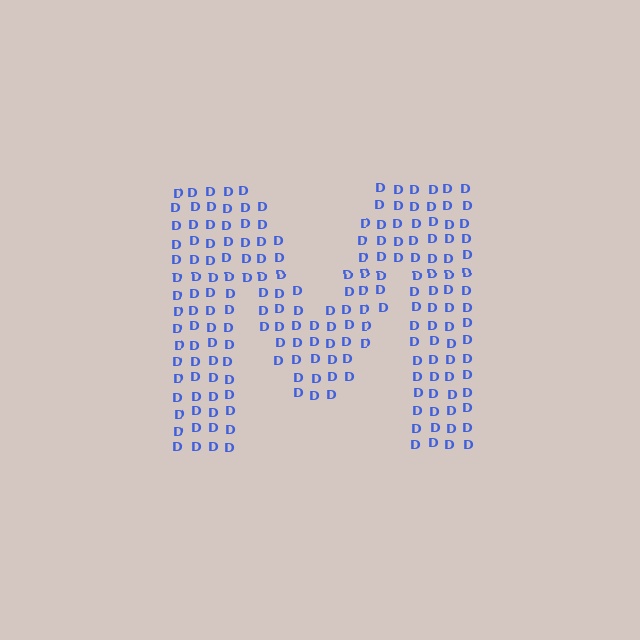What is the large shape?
The large shape is the letter M.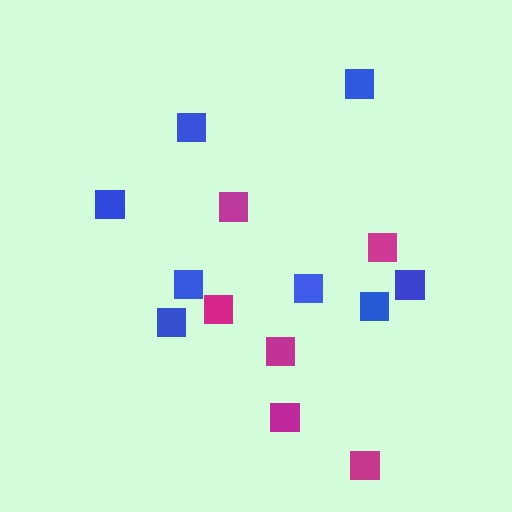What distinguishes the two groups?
There are 2 groups: one group of blue squares (8) and one group of magenta squares (6).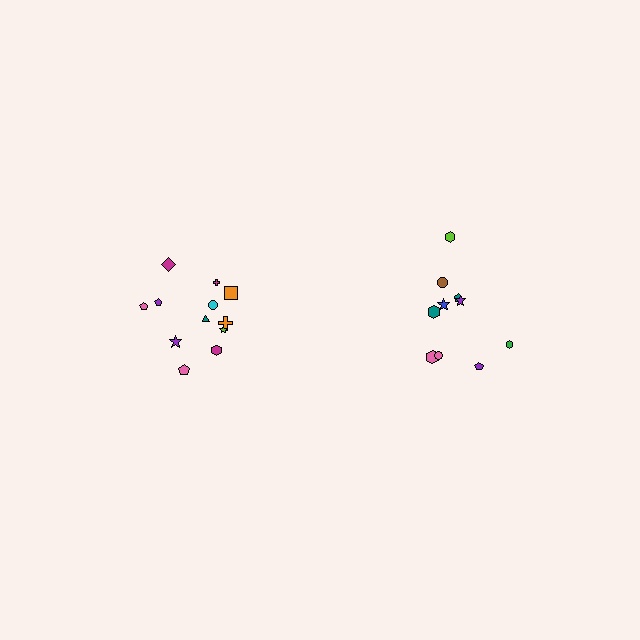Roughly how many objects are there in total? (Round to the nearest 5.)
Roughly 20 objects in total.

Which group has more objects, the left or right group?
The left group.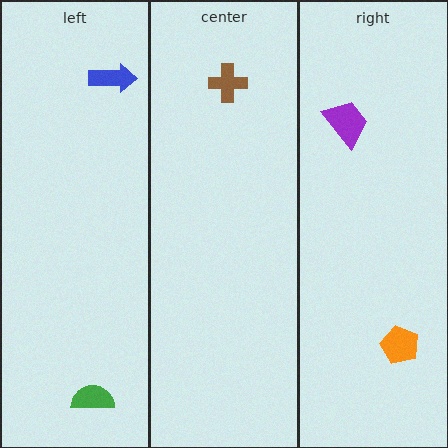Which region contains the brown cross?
The center region.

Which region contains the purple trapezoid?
The right region.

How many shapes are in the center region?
1.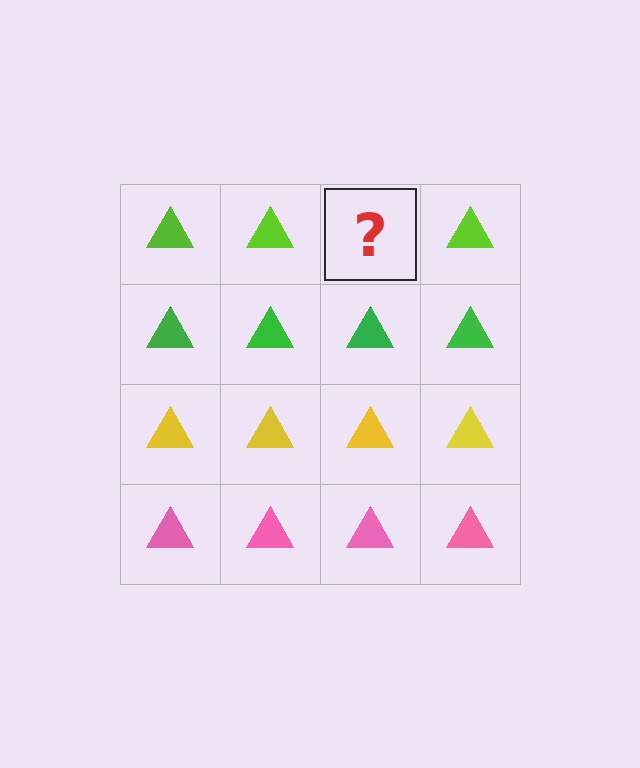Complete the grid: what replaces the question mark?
The question mark should be replaced with a lime triangle.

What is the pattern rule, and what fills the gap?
The rule is that each row has a consistent color. The gap should be filled with a lime triangle.